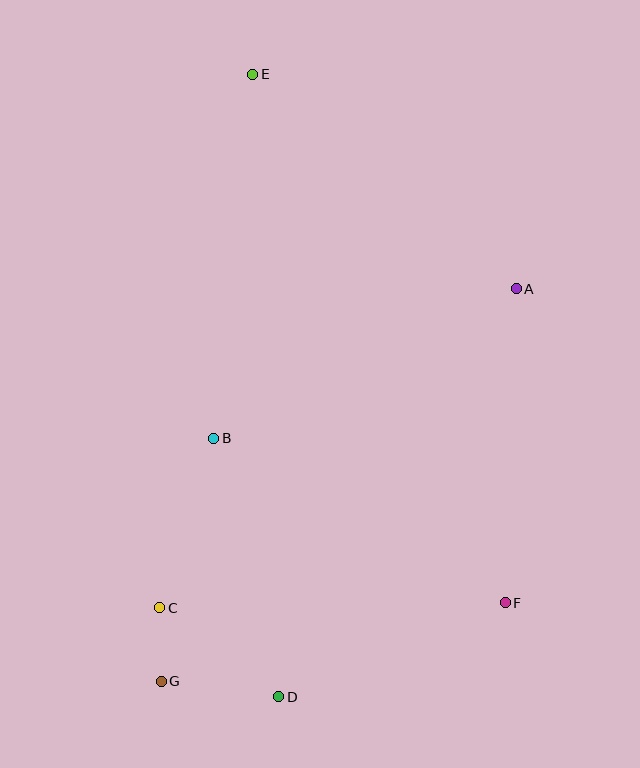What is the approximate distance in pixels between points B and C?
The distance between B and C is approximately 178 pixels.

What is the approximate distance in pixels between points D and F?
The distance between D and F is approximately 245 pixels.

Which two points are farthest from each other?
Points D and E are farthest from each other.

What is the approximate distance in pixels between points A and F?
The distance between A and F is approximately 314 pixels.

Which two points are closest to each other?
Points C and G are closest to each other.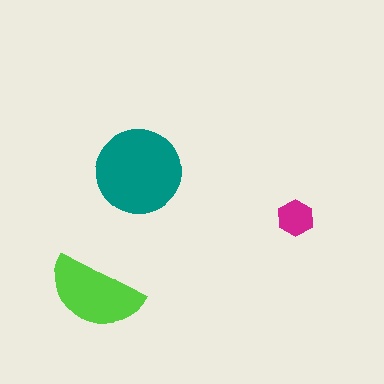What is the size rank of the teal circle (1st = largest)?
1st.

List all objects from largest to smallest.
The teal circle, the lime semicircle, the magenta hexagon.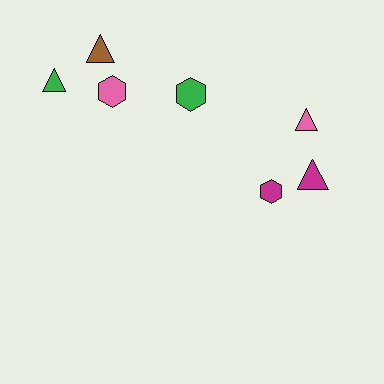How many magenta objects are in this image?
There are 2 magenta objects.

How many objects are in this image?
There are 7 objects.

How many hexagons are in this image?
There are 3 hexagons.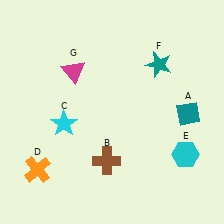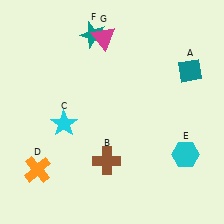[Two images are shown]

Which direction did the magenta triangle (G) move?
The magenta triangle (G) moved up.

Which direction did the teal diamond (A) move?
The teal diamond (A) moved up.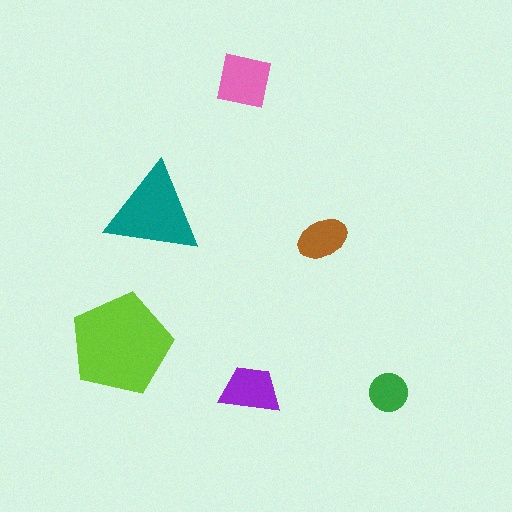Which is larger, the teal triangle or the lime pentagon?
The lime pentagon.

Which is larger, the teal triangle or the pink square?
The teal triangle.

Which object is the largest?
The lime pentagon.